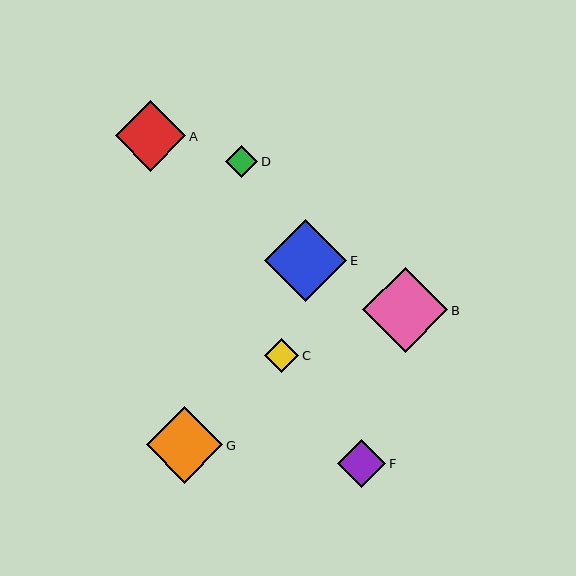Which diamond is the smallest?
Diamond D is the smallest with a size of approximately 32 pixels.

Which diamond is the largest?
Diamond B is the largest with a size of approximately 85 pixels.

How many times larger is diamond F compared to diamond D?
Diamond F is approximately 1.5 times the size of diamond D.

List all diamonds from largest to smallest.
From largest to smallest: B, E, G, A, F, C, D.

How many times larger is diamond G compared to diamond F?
Diamond G is approximately 1.6 times the size of diamond F.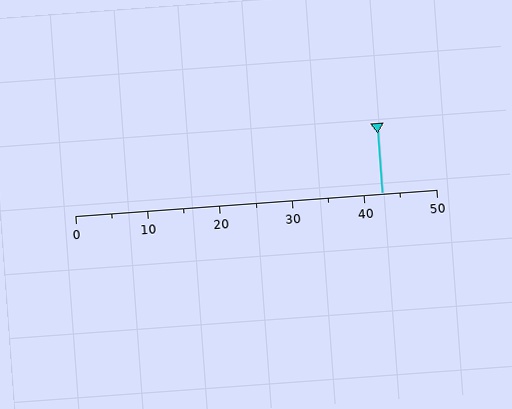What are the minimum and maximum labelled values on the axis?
The axis runs from 0 to 50.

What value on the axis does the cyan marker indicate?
The marker indicates approximately 42.5.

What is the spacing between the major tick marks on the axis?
The major ticks are spaced 10 apart.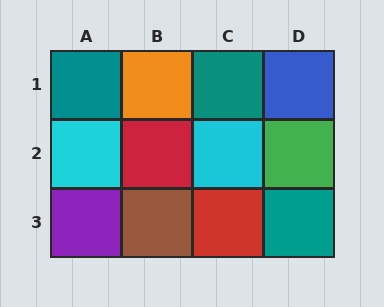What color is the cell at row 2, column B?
Red.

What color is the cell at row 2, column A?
Cyan.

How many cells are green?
1 cell is green.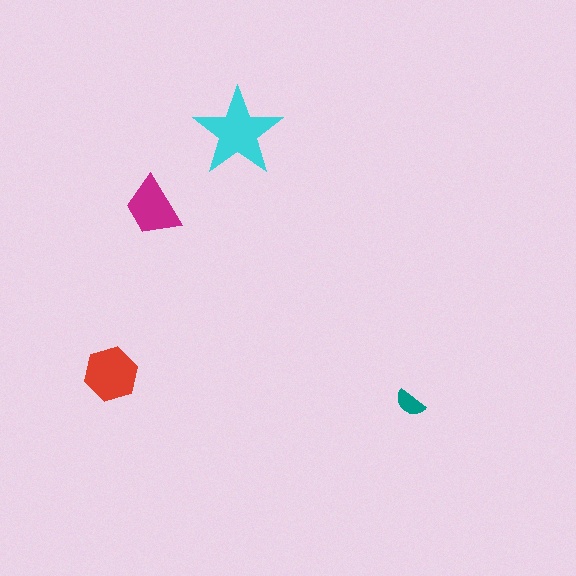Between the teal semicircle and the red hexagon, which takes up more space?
The red hexagon.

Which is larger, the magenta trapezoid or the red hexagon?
The red hexagon.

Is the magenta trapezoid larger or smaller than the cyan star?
Smaller.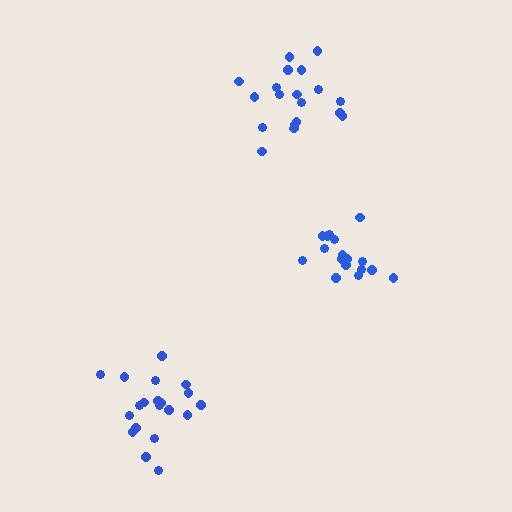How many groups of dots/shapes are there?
There are 3 groups.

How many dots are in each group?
Group 1: 17 dots, Group 2: 20 dots, Group 3: 19 dots (56 total).